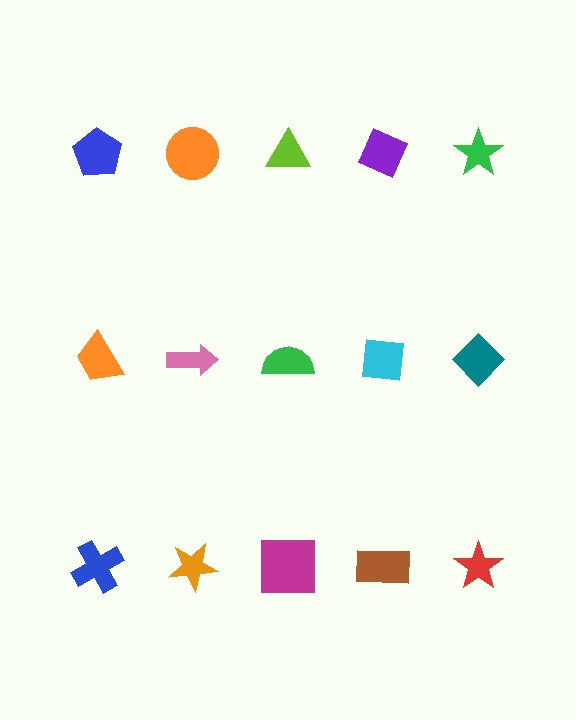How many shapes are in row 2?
5 shapes.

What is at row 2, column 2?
A pink arrow.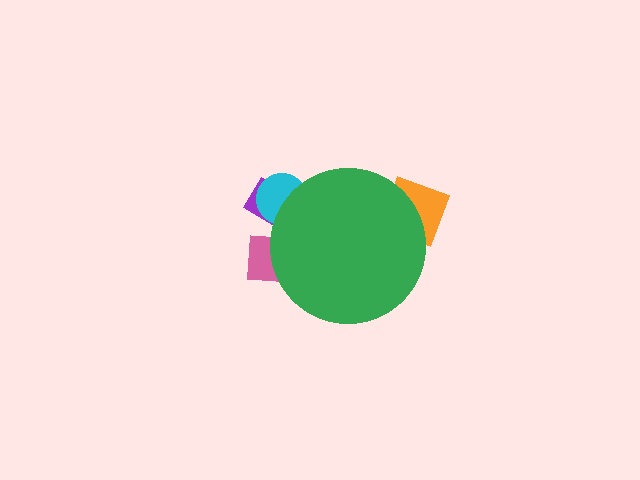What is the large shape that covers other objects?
A green circle.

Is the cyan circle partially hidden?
Yes, the cyan circle is partially hidden behind the green circle.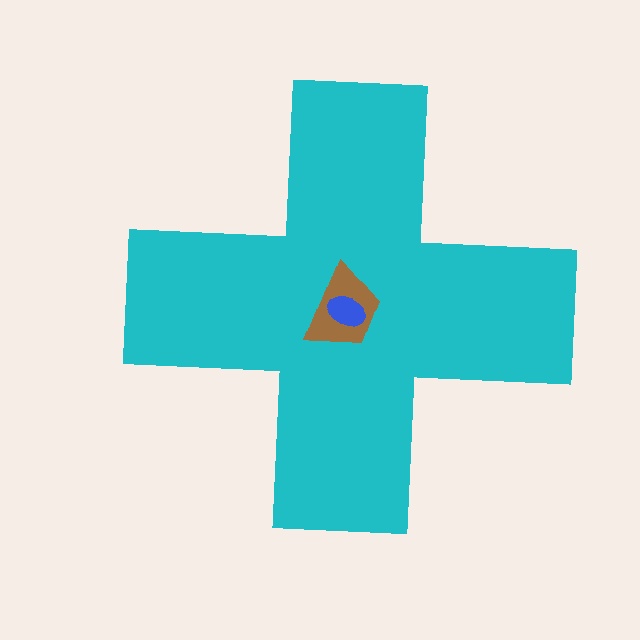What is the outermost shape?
The cyan cross.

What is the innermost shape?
The blue ellipse.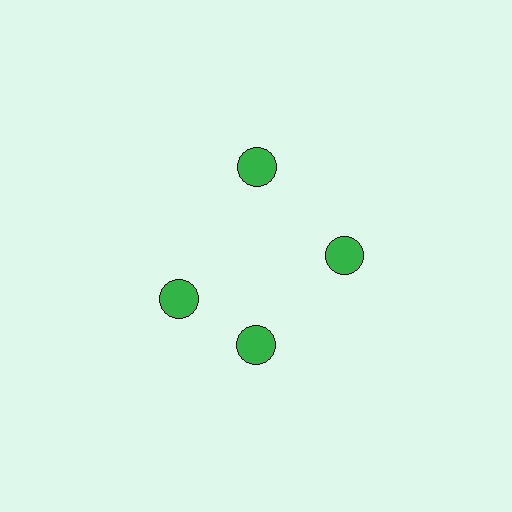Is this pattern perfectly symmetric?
No. The 4 green circles are arranged in a ring, but one element near the 9 o'clock position is rotated out of alignment along the ring, breaking the 4-fold rotational symmetry.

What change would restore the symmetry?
The symmetry would be restored by rotating it back into even spacing with its neighbors so that all 4 circles sit at equal angles and equal distance from the center.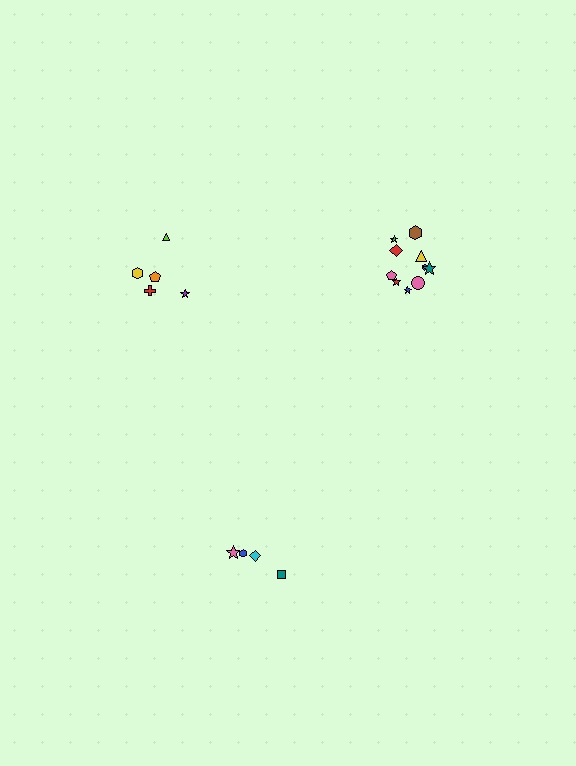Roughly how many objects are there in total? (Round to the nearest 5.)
Roughly 20 objects in total.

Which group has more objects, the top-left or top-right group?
The top-right group.